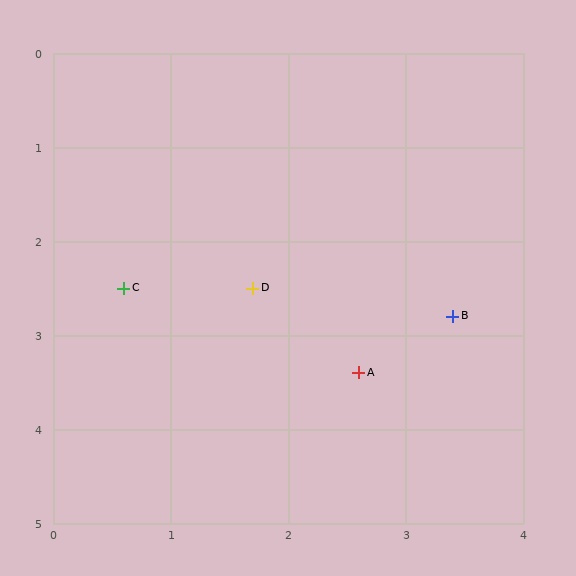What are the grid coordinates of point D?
Point D is at approximately (1.7, 2.5).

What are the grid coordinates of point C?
Point C is at approximately (0.6, 2.5).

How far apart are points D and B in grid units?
Points D and B are about 1.7 grid units apart.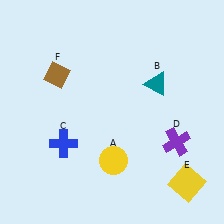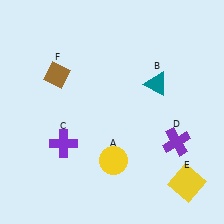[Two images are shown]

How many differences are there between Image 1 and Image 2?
There is 1 difference between the two images.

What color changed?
The cross (C) changed from blue in Image 1 to purple in Image 2.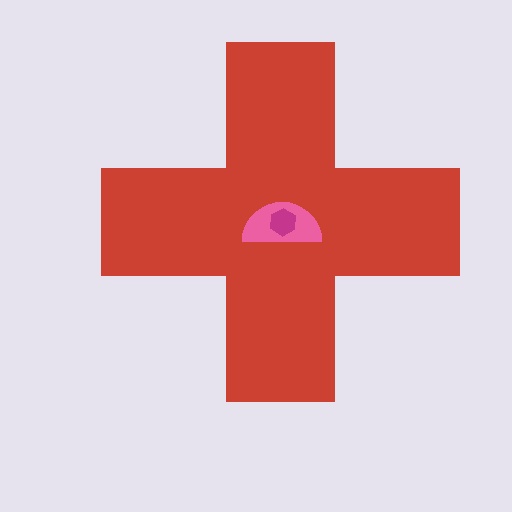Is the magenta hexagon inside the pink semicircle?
Yes.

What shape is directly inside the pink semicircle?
The magenta hexagon.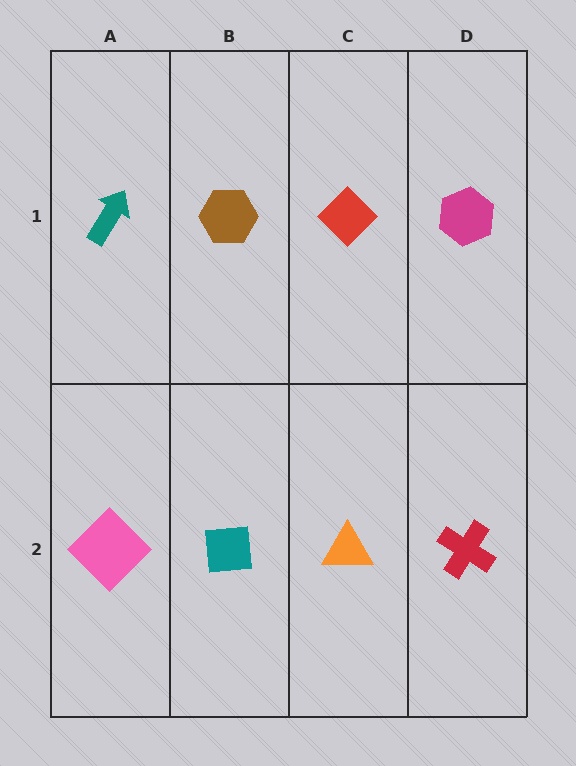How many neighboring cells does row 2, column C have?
3.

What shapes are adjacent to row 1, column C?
An orange triangle (row 2, column C), a brown hexagon (row 1, column B), a magenta hexagon (row 1, column D).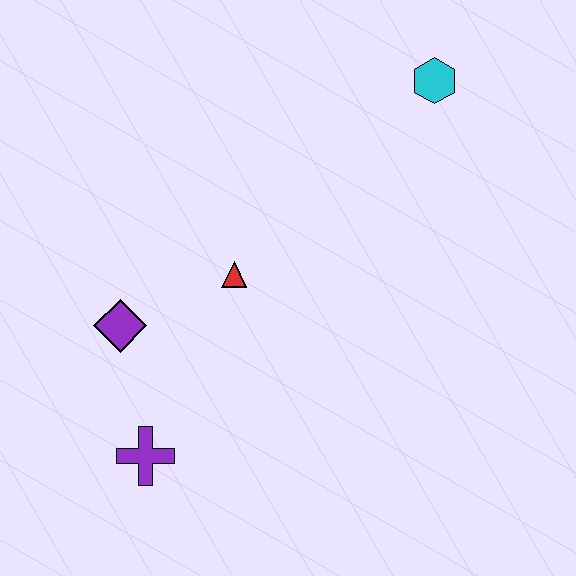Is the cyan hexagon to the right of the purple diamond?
Yes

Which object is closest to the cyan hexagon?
The red triangle is closest to the cyan hexagon.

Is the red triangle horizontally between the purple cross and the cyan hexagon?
Yes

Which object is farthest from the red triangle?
The cyan hexagon is farthest from the red triangle.